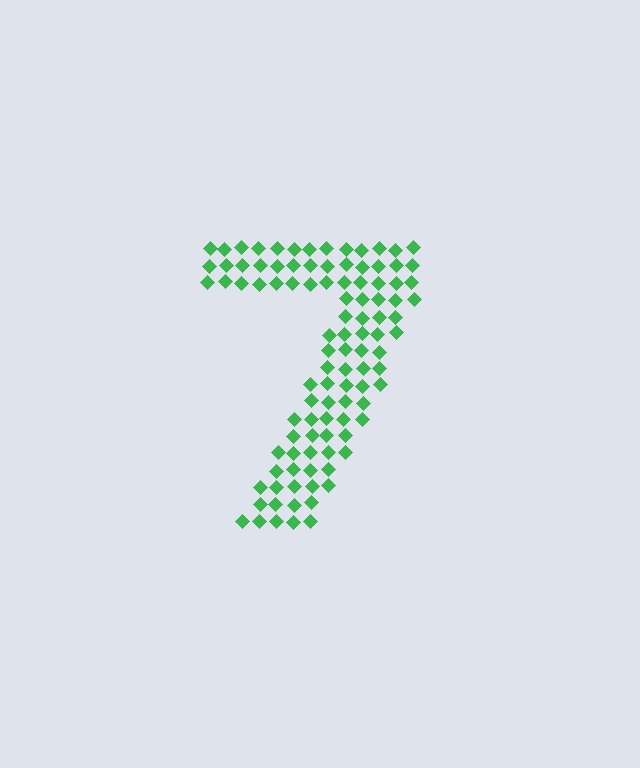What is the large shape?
The large shape is the digit 7.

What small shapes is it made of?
It is made of small diamonds.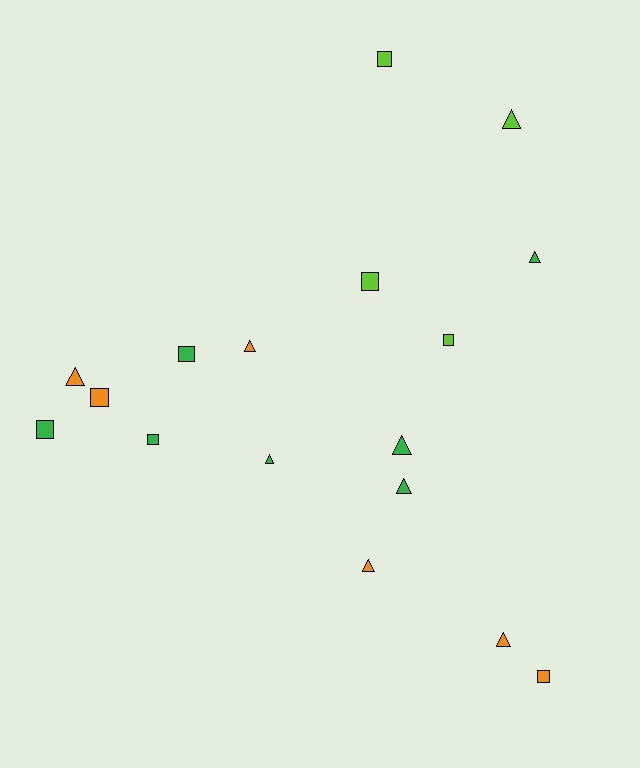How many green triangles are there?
There are 4 green triangles.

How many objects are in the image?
There are 17 objects.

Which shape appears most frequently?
Triangle, with 9 objects.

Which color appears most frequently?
Green, with 7 objects.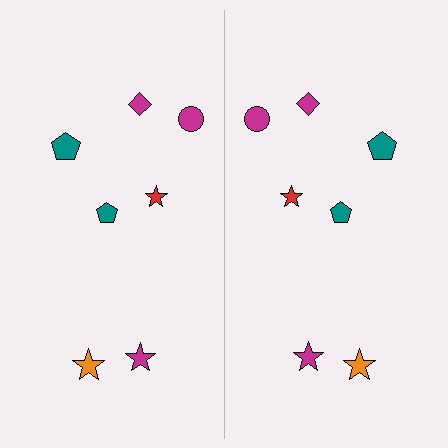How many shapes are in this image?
There are 14 shapes in this image.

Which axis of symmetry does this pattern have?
The pattern has a vertical axis of symmetry running through the center of the image.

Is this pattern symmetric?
Yes, this pattern has bilateral (reflection) symmetry.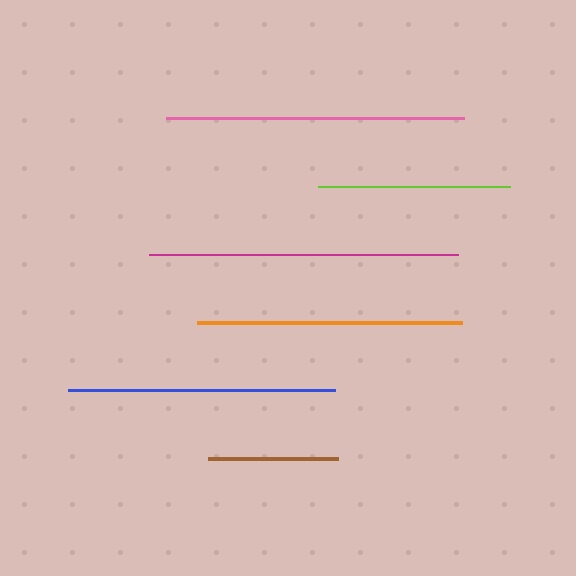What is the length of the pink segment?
The pink segment is approximately 298 pixels long.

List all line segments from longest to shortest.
From longest to shortest: magenta, pink, blue, orange, lime, brown.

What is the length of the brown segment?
The brown segment is approximately 130 pixels long.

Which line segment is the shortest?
The brown line is the shortest at approximately 130 pixels.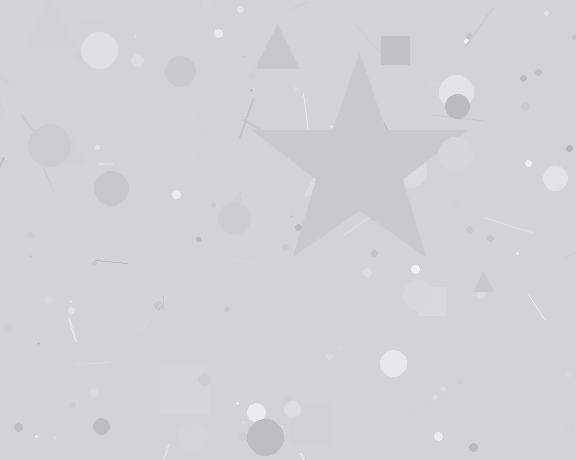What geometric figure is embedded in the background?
A star is embedded in the background.